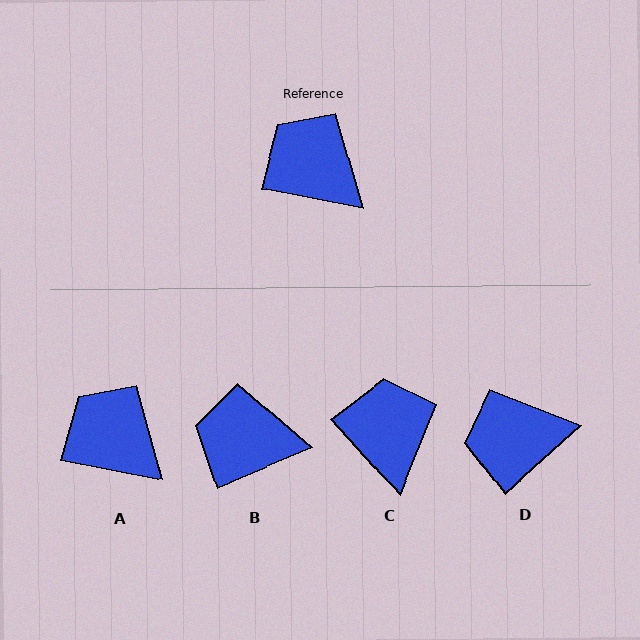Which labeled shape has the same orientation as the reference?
A.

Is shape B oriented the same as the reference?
No, it is off by about 33 degrees.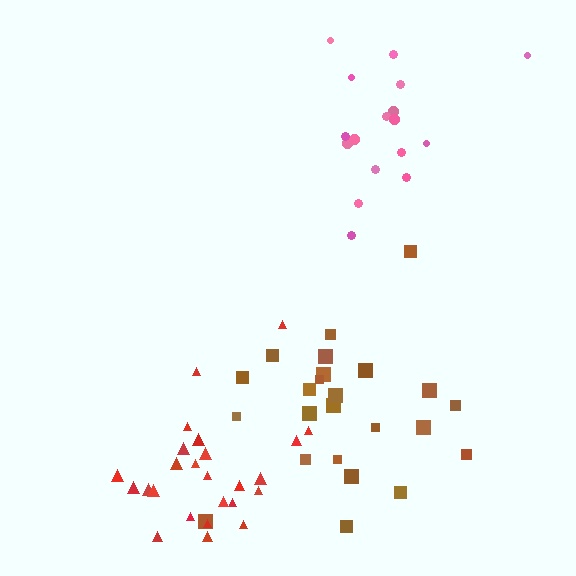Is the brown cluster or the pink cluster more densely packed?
Brown.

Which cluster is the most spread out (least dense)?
Pink.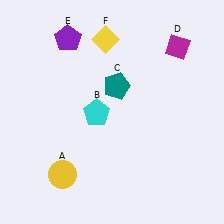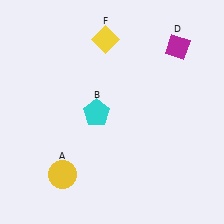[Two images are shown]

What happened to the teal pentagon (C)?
The teal pentagon (C) was removed in Image 2. It was in the top-right area of Image 1.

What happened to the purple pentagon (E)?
The purple pentagon (E) was removed in Image 2. It was in the top-left area of Image 1.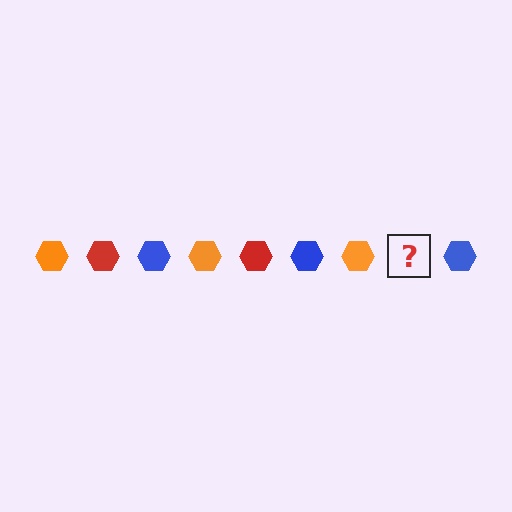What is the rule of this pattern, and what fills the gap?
The rule is that the pattern cycles through orange, red, blue hexagons. The gap should be filled with a red hexagon.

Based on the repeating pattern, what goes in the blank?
The blank should be a red hexagon.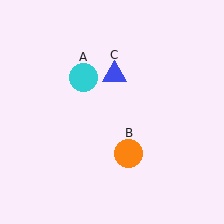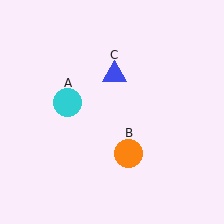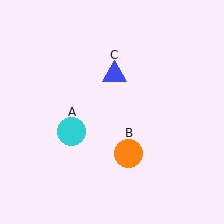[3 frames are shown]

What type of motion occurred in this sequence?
The cyan circle (object A) rotated counterclockwise around the center of the scene.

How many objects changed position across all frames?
1 object changed position: cyan circle (object A).